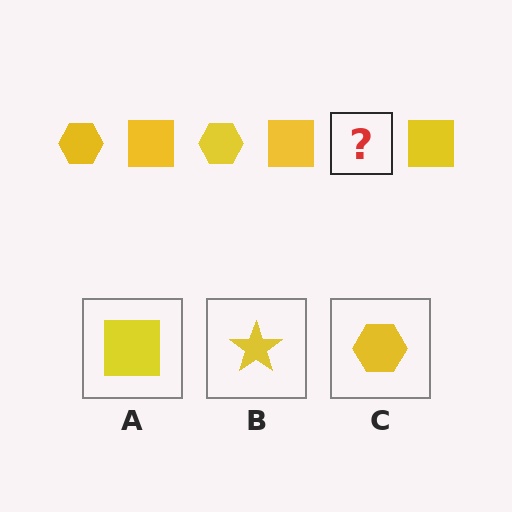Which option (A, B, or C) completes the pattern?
C.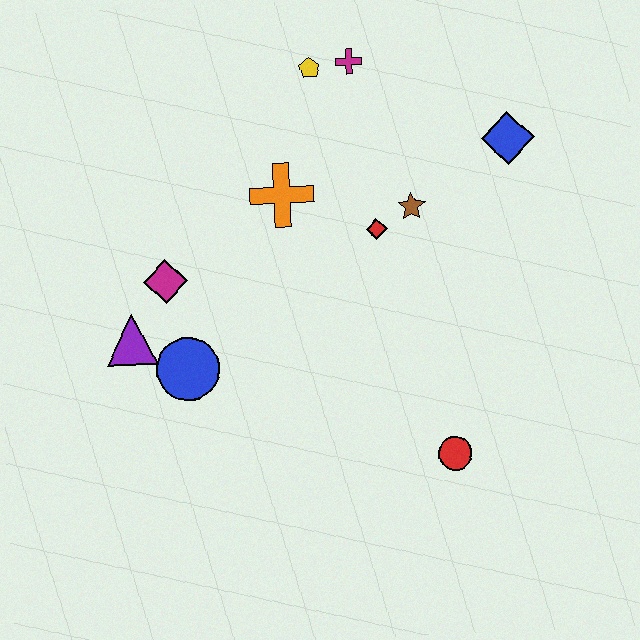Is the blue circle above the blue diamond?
No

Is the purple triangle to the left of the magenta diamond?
Yes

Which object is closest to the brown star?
The red diamond is closest to the brown star.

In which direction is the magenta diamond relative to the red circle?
The magenta diamond is to the left of the red circle.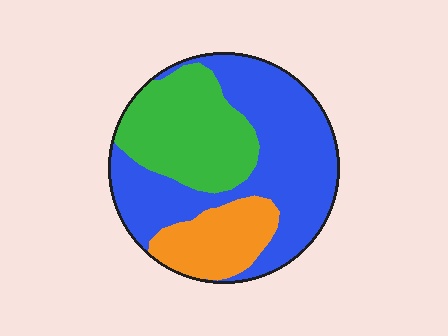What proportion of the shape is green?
Green covers roughly 30% of the shape.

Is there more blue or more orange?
Blue.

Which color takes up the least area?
Orange, at roughly 15%.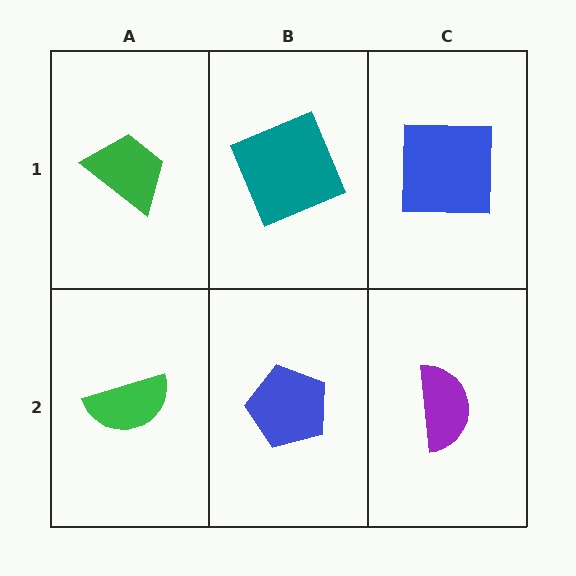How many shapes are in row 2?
3 shapes.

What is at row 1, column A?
A green trapezoid.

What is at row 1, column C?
A blue square.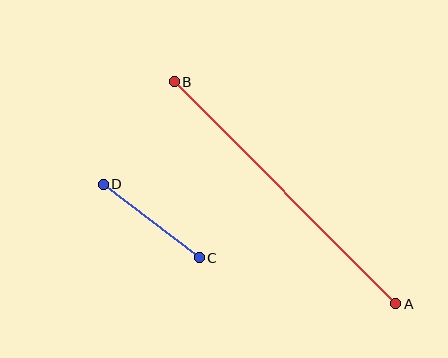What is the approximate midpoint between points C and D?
The midpoint is at approximately (151, 221) pixels.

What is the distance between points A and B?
The distance is approximately 313 pixels.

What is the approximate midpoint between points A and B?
The midpoint is at approximately (285, 193) pixels.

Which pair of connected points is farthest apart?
Points A and B are farthest apart.